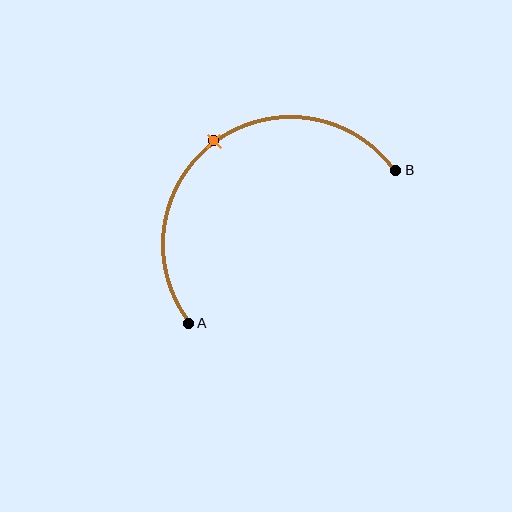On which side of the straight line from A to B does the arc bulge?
The arc bulges above and to the left of the straight line connecting A and B.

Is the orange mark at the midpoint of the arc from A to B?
Yes. The orange mark lies on the arc at equal arc-length from both A and B — it is the arc midpoint.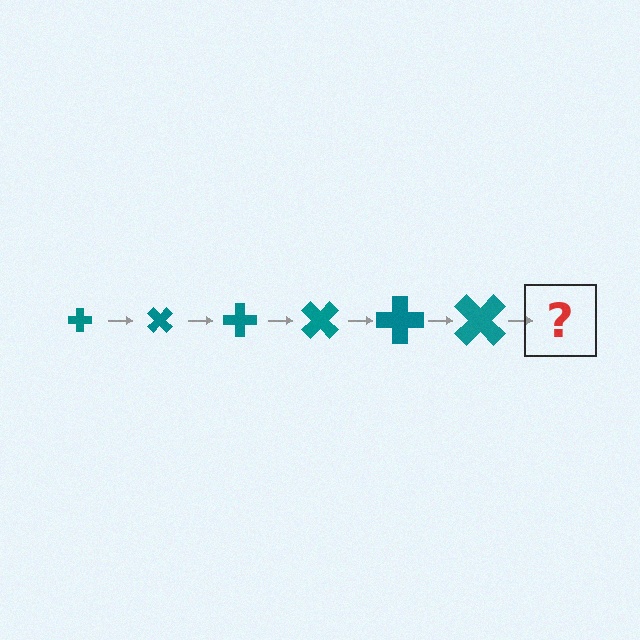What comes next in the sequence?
The next element should be a cross, larger than the previous one and rotated 270 degrees from the start.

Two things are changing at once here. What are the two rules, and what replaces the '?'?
The two rules are that the cross grows larger each step and it rotates 45 degrees each step. The '?' should be a cross, larger than the previous one and rotated 270 degrees from the start.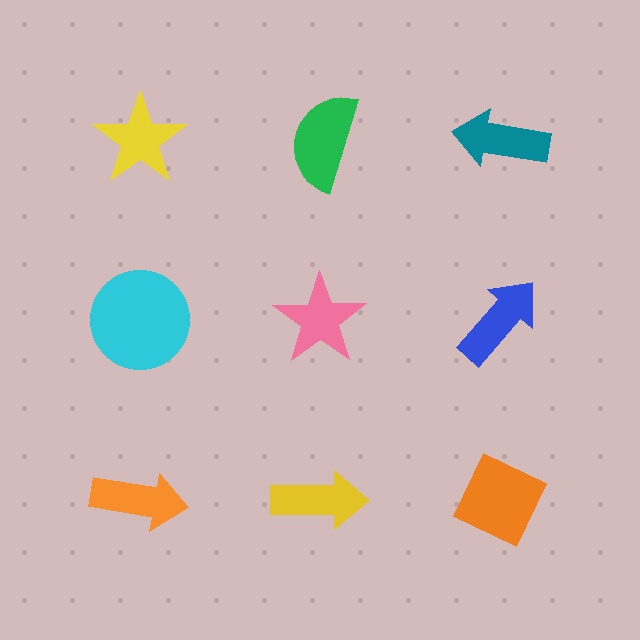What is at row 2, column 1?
A cyan circle.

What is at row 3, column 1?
An orange arrow.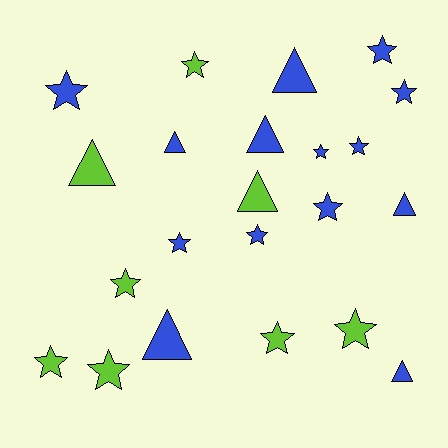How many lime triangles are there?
There are 2 lime triangles.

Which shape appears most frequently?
Star, with 14 objects.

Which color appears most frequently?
Blue, with 14 objects.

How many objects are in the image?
There are 22 objects.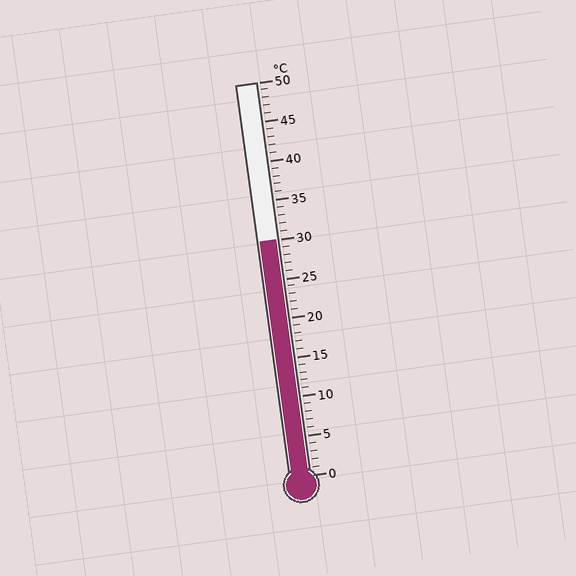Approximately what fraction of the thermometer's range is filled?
The thermometer is filled to approximately 60% of its range.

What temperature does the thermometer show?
The thermometer shows approximately 30°C.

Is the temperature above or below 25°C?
The temperature is above 25°C.